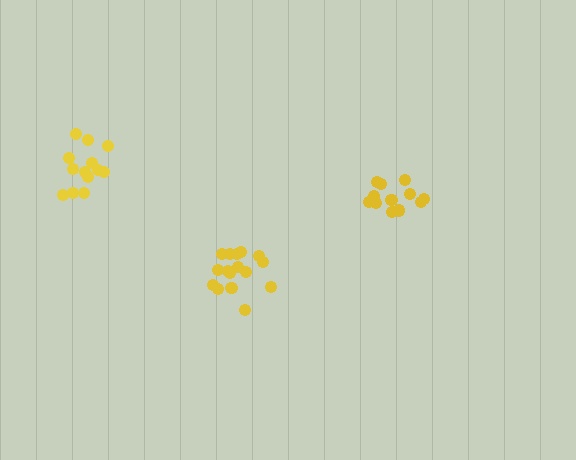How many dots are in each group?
Group 1: 13 dots, Group 2: 16 dots, Group 3: 13 dots (42 total).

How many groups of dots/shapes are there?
There are 3 groups.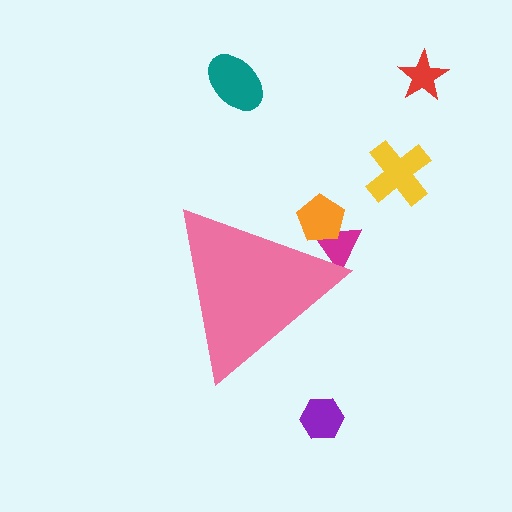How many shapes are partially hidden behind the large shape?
2 shapes are partially hidden.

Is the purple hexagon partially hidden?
No, the purple hexagon is fully visible.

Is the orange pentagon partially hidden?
Yes, the orange pentagon is partially hidden behind the pink triangle.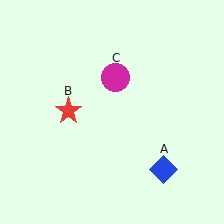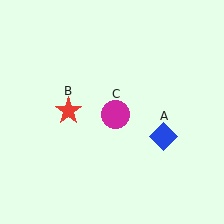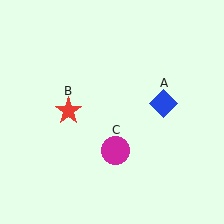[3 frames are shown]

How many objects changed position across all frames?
2 objects changed position: blue diamond (object A), magenta circle (object C).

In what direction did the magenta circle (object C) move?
The magenta circle (object C) moved down.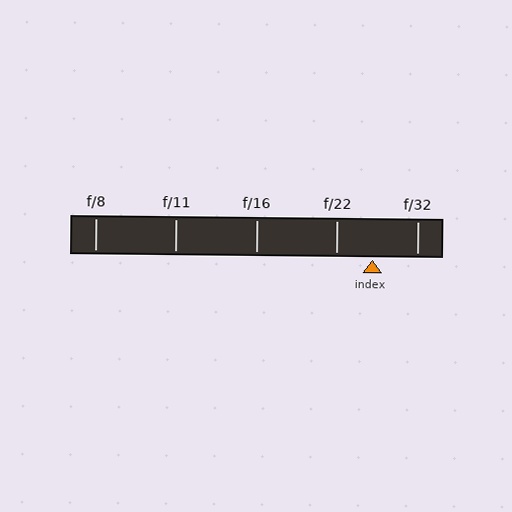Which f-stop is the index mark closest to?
The index mark is closest to f/22.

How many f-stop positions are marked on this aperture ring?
There are 5 f-stop positions marked.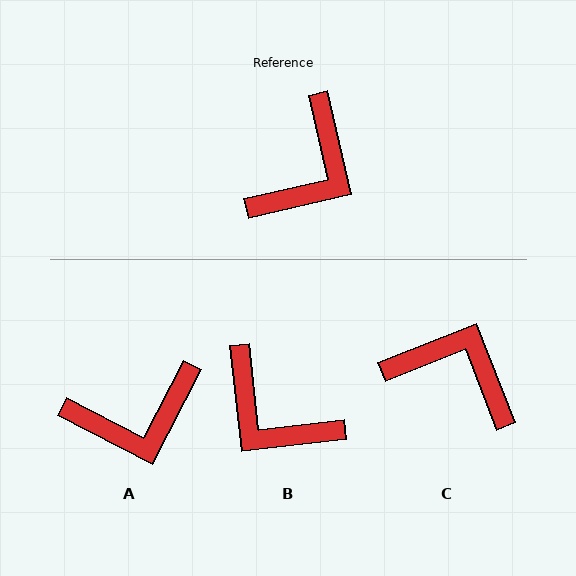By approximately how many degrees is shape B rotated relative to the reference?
Approximately 96 degrees clockwise.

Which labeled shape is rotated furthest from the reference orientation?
C, about 98 degrees away.